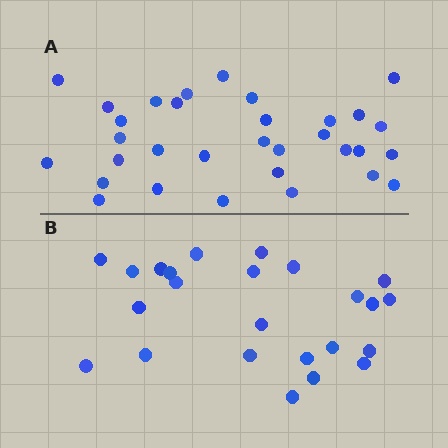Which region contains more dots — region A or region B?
Region A (the top region) has more dots.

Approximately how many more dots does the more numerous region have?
Region A has roughly 8 or so more dots than region B.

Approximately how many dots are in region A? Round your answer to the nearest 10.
About 30 dots. (The exact count is 32, which rounds to 30.)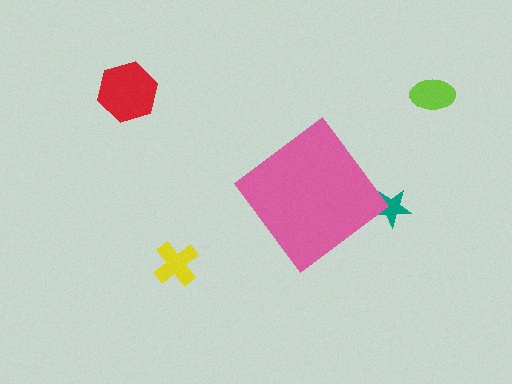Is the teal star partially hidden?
Yes, the teal star is partially hidden behind the pink diamond.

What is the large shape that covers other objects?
A pink diamond.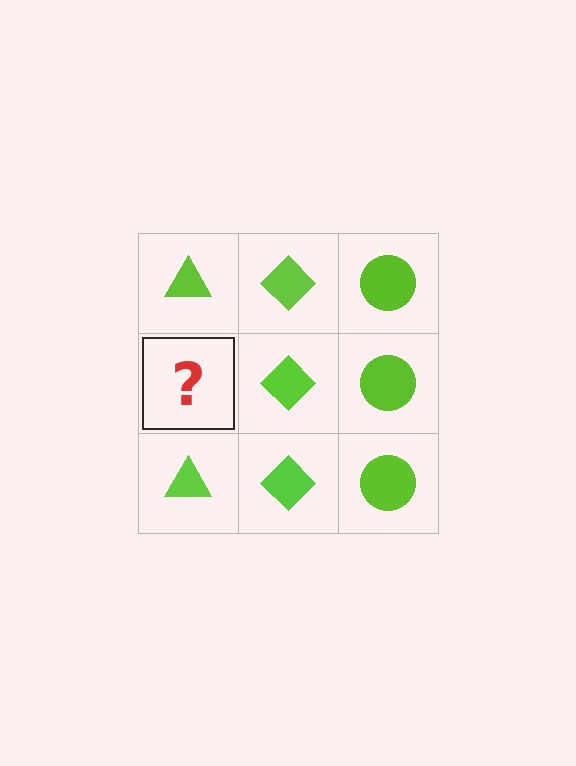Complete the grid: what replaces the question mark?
The question mark should be replaced with a lime triangle.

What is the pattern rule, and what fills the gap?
The rule is that each column has a consistent shape. The gap should be filled with a lime triangle.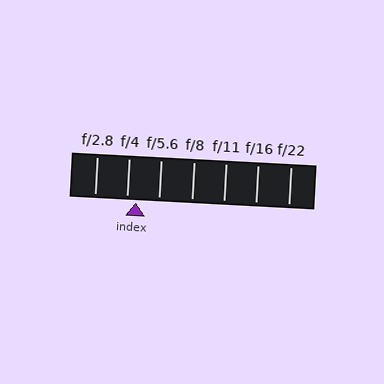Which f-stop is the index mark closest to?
The index mark is closest to f/4.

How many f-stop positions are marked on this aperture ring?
There are 7 f-stop positions marked.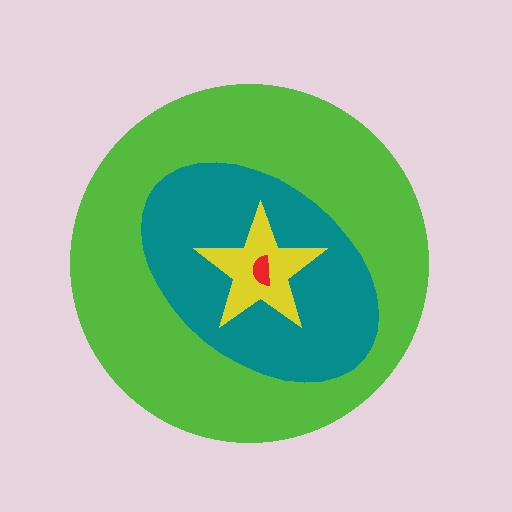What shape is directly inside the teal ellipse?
The yellow star.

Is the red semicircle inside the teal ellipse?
Yes.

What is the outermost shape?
The lime circle.